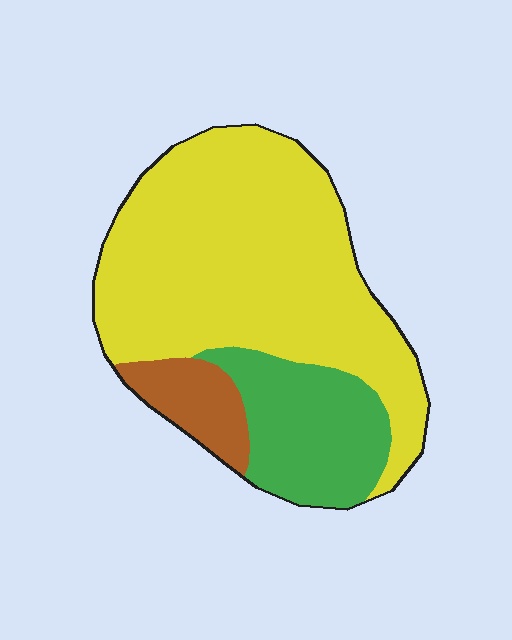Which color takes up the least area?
Brown, at roughly 10%.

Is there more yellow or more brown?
Yellow.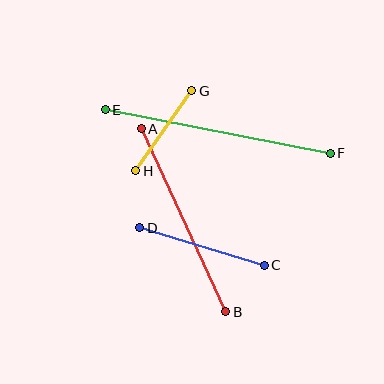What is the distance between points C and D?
The distance is approximately 130 pixels.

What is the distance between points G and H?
The distance is approximately 98 pixels.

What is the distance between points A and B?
The distance is approximately 202 pixels.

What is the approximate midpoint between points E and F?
The midpoint is at approximately (218, 132) pixels.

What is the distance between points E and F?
The distance is approximately 229 pixels.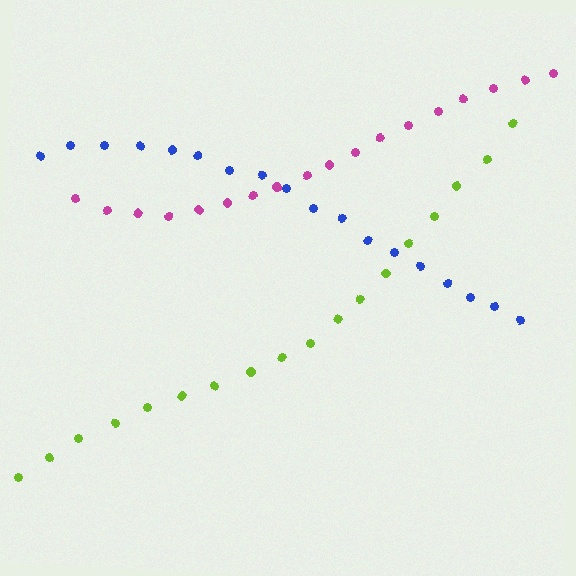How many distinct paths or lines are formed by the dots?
There are 3 distinct paths.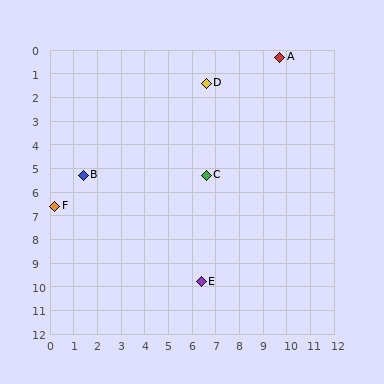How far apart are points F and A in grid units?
Points F and A are about 11.4 grid units apart.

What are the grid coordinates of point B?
Point B is at approximately (1.4, 5.3).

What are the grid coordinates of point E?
Point E is at approximately (6.4, 9.8).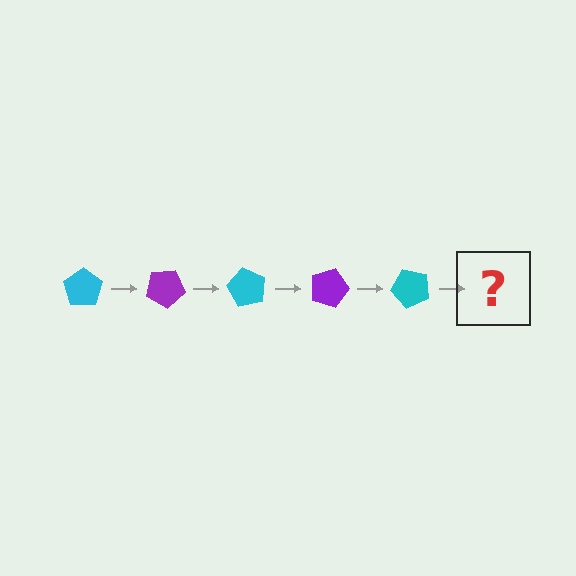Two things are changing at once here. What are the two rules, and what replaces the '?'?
The two rules are that it rotates 30 degrees each step and the color cycles through cyan and purple. The '?' should be a purple pentagon, rotated 150 degrees from the start.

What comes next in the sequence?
The next element should be a purple pentagon, rotated 150 degrees from the start.